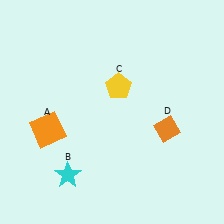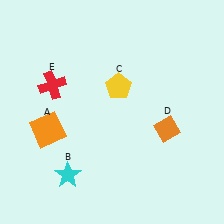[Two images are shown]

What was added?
A red cross (E) was added in Image 2.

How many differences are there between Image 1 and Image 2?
There is 1 difference between the two images.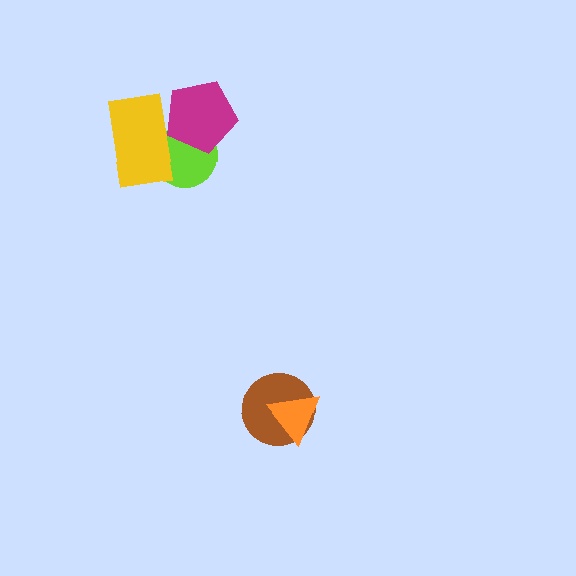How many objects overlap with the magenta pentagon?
2 objects overlap with the magenta pentagon.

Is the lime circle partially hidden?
Yes, it is partially covered by another shape.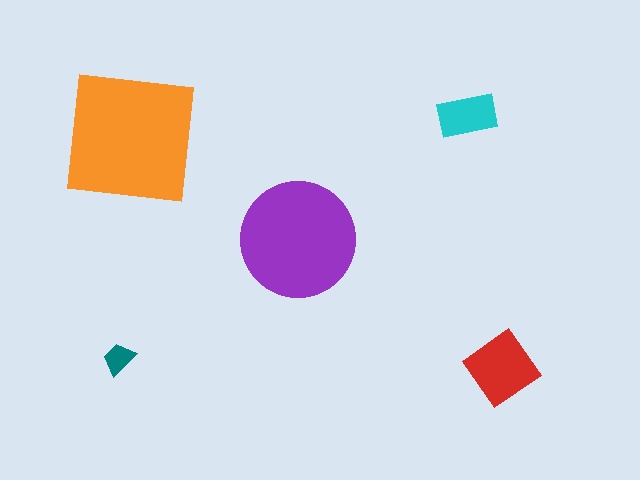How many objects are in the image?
There are 5 objects in the image.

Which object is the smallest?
The teal trapezoid.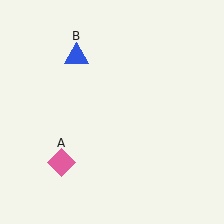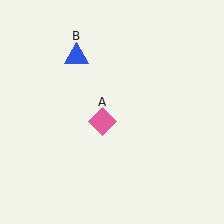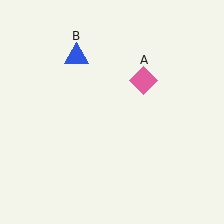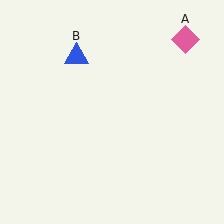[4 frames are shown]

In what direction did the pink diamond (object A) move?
The pink diamond (object A) moved up and to the right.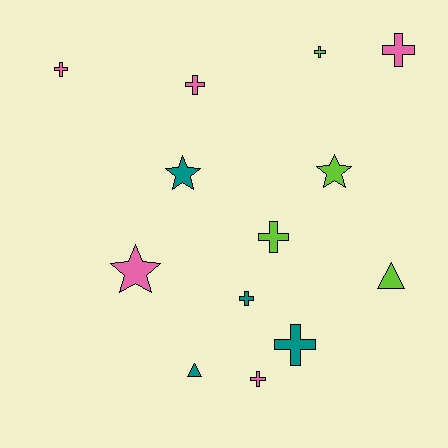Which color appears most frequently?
Pink, with 5 objects.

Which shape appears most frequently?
Cross, with 8 objects.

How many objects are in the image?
There are 13 objects.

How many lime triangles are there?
There is 1 lime triangle.